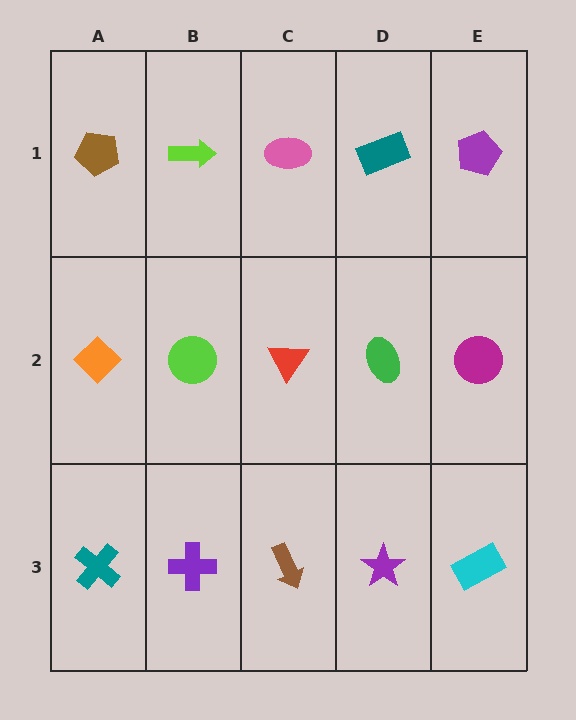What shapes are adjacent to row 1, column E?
A magenta circle (row 2, column E), a teal rectangle (row 1, column D).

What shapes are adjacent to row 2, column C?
A pink ellipse (row 1, column C), a brown arrow (row 3, column C), a lime circle (row 2, column B), a green ellipse (row 2, column D).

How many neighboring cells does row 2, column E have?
3.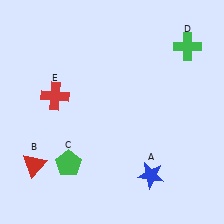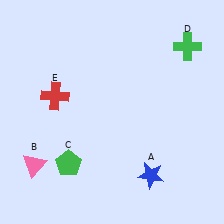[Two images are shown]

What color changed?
The triangle (B) changed from red in Image 1 to pink in Image 2.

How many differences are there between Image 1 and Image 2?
There is 1 difference between the two images.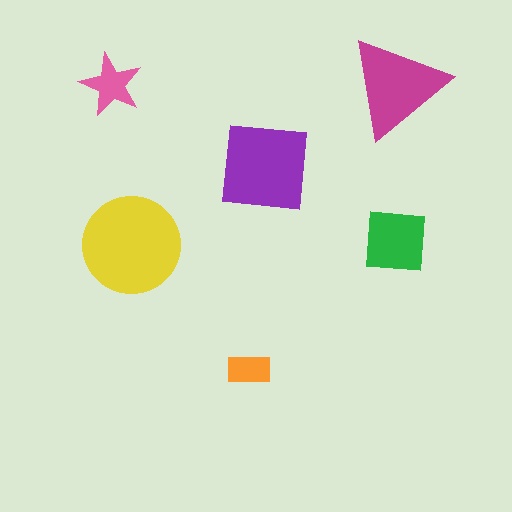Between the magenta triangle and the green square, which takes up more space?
The magenta triangle.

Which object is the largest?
The yellow circle.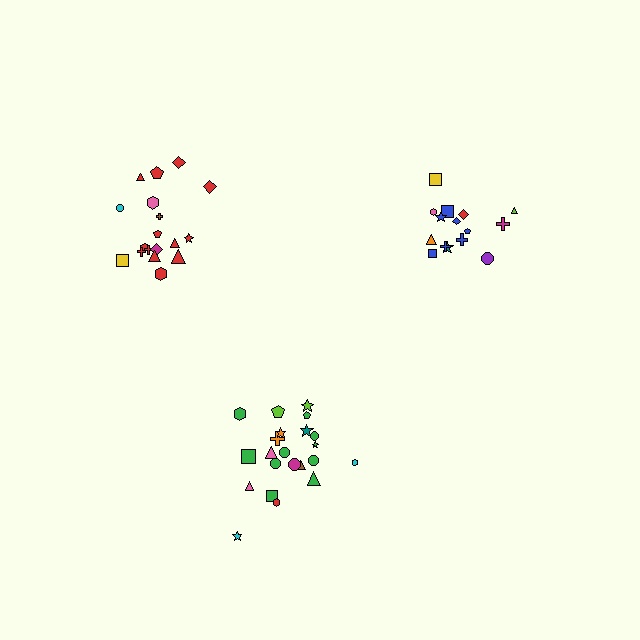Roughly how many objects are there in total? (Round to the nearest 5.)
Roughly 55 objects in total.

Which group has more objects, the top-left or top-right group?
The top-left group.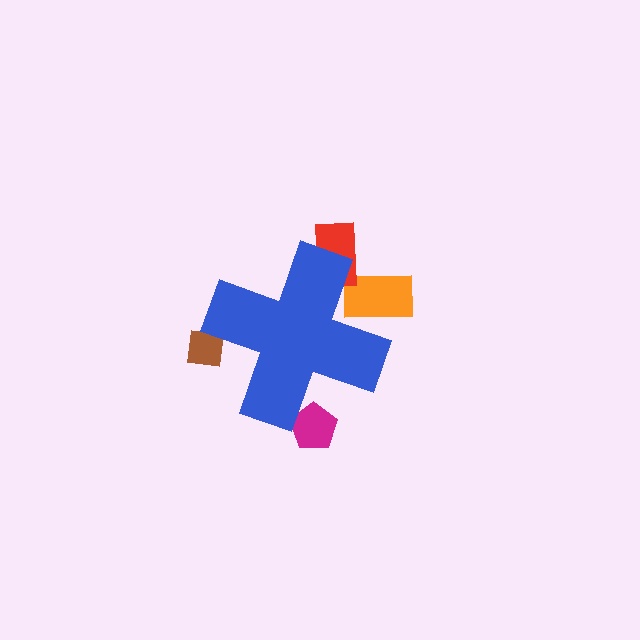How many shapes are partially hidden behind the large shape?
4 shapes are partially hidden.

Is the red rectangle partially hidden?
Yes, the red rectangle is partially hidden behind the blue cross.